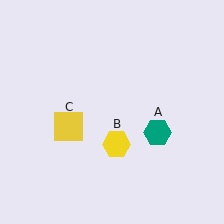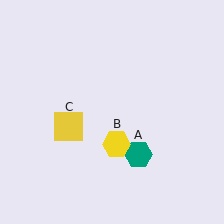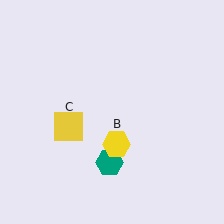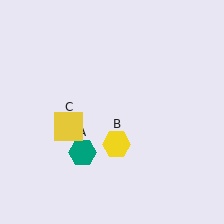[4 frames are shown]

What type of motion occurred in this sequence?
The teal hexagon (object A) rotated clockwise around the center of the scene.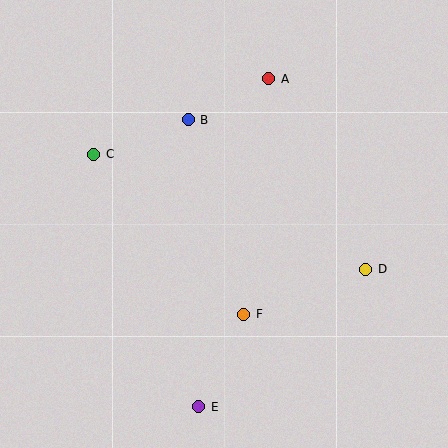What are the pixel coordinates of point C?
Point C is at (94, 154).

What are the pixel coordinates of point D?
Point D is at (366, 269).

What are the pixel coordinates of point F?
Point F is at (243, 314).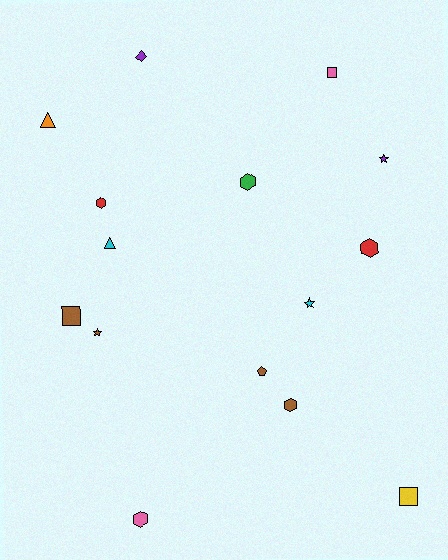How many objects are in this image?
There are 15 objects.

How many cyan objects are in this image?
There are 2 cyan objects.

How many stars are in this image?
There are 3 stars.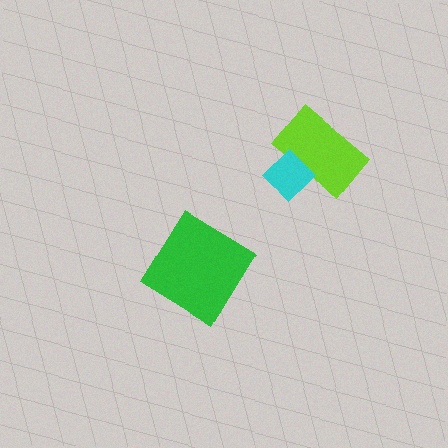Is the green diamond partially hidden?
No, no other shape covers it.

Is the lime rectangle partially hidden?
Yes, it is partially covered by another shape.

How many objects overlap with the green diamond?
0 objects overlap with the green diamond.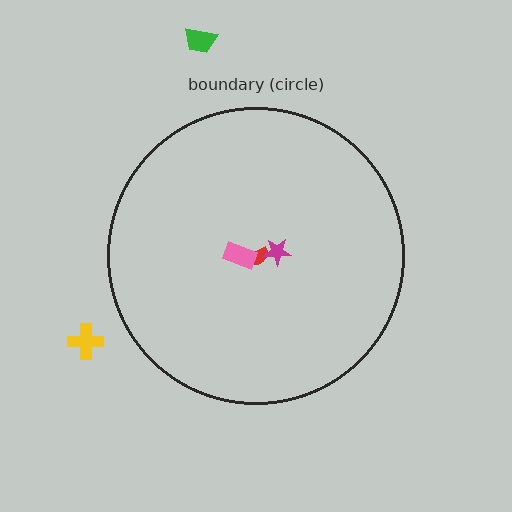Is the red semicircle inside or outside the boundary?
Inside.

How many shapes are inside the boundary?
3 inside, 2 outside.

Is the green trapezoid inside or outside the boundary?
Outside.